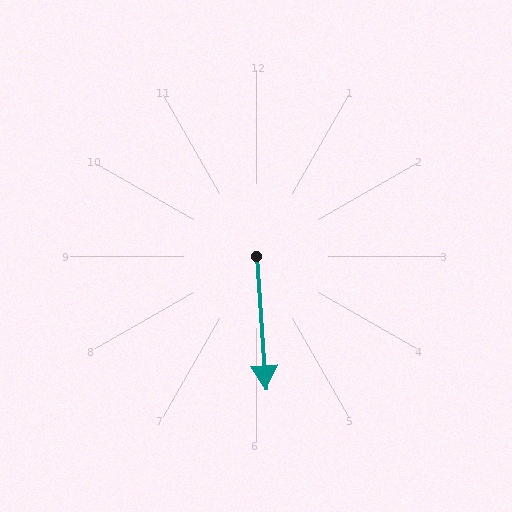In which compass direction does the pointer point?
South.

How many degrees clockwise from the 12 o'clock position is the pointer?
Approximately 176 degrees.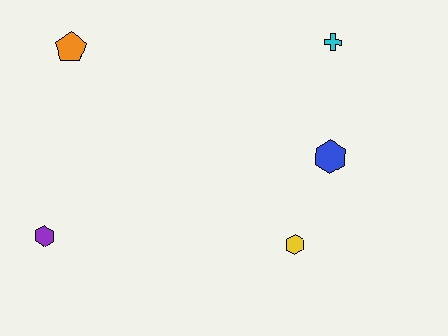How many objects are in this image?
There are 5 objects.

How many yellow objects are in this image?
There is 1 yellow object.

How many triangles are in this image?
There are no triangles.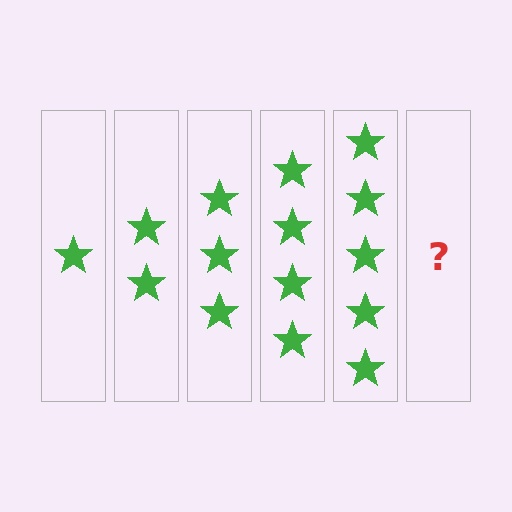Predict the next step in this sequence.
The next step is 6 stars.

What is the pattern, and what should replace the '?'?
The pattern is that each step adds one more star. The '?' should be 6 stars.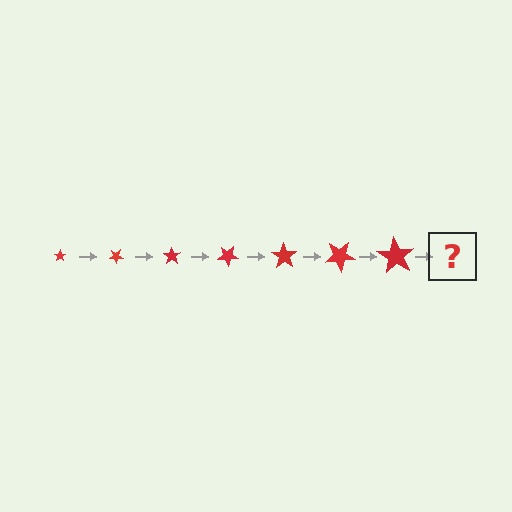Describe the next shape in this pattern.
It should be a star, larger than the previous one and rotated 245 degrees from the start.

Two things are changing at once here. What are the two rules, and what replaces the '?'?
The two rules are that the star grows larger each step and it rotates 35 degrees each step. The '?' should be a star, larger than the previous one and rotated 245 degrees from the start.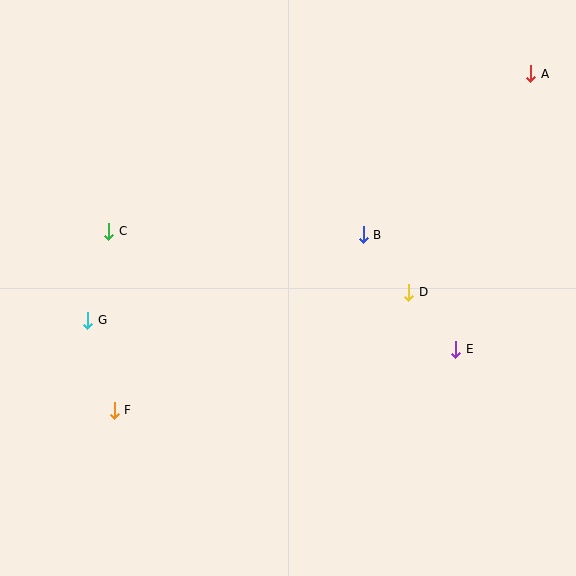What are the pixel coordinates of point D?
Point D is at (409, 292).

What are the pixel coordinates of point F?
Point F is at (114, 410).